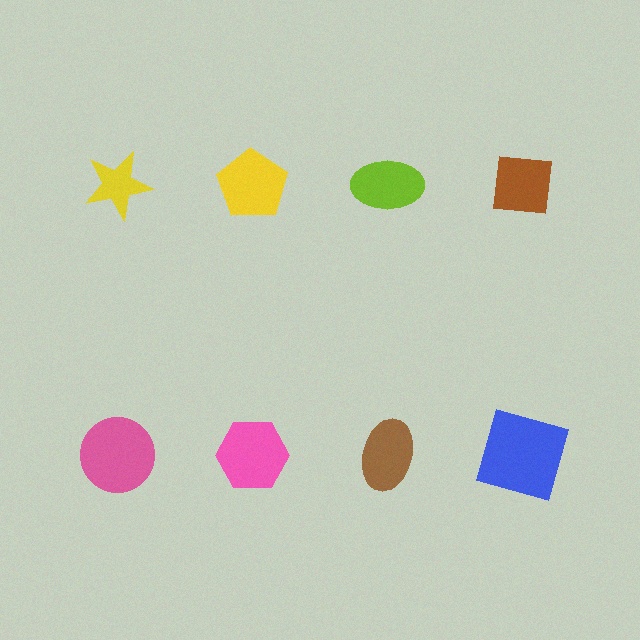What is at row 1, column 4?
A brown square.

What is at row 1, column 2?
A yellow pentagon.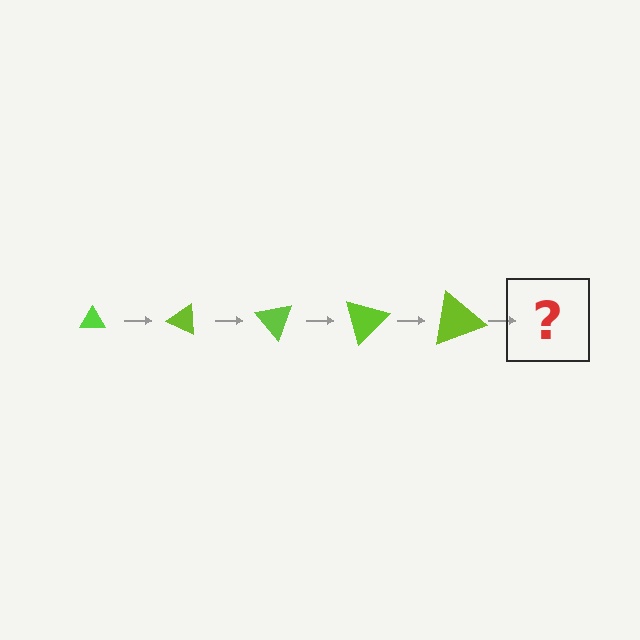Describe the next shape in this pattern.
It should be a triangle, larger than the previous one and rotated 125 degrees from the start.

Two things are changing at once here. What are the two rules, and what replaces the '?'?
The two rules are that the triangle grows larger each step and it rotates 25 degrees each step. The '?' should be a triangle, larger than the previous one and rotated 125 degrees from the start.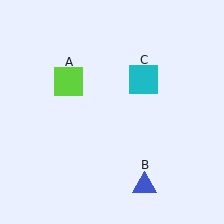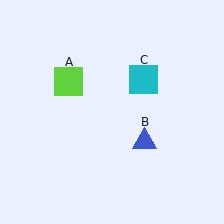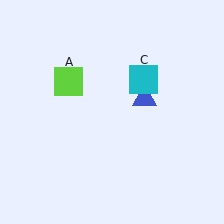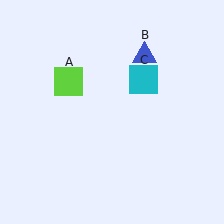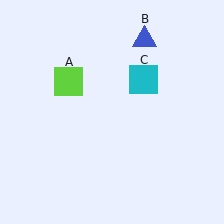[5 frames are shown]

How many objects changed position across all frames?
1 object changed position: blue triangle (object B).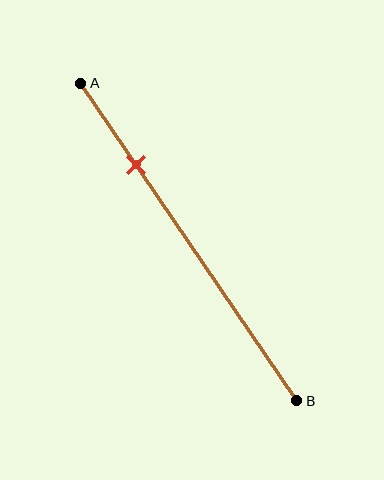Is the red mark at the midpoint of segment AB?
No, the mark is at about 25% from A, not at the 50% midpoint.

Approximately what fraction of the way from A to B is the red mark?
The red mark is approximately 25% of the way from A to B.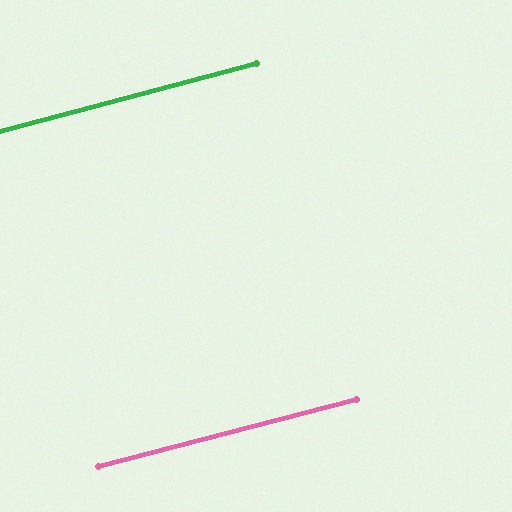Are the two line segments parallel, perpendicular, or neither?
Parallel — their directions differ by only 0.2°.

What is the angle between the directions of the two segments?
Approximately 0 degrees.